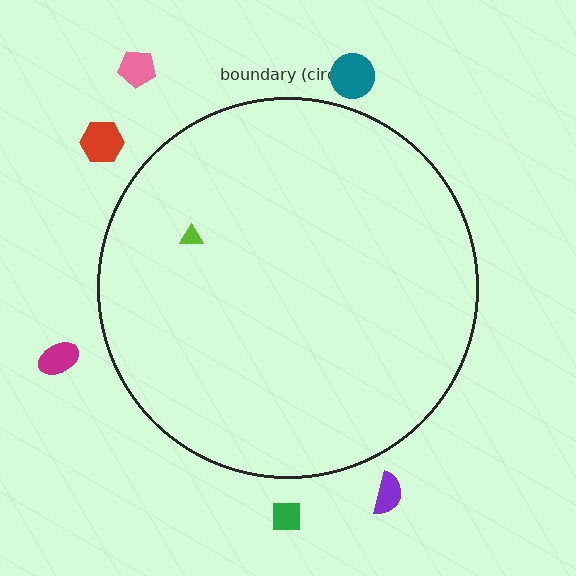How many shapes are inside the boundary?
1 inside, 6 outside.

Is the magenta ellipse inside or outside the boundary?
Outside.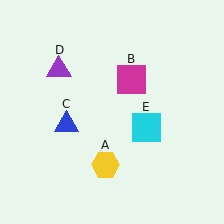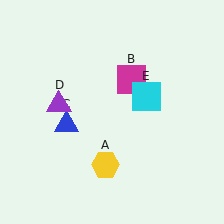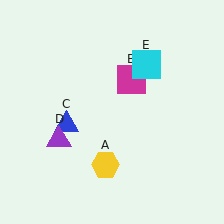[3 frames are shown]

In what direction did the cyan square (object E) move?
The cyan square (object E) moved up.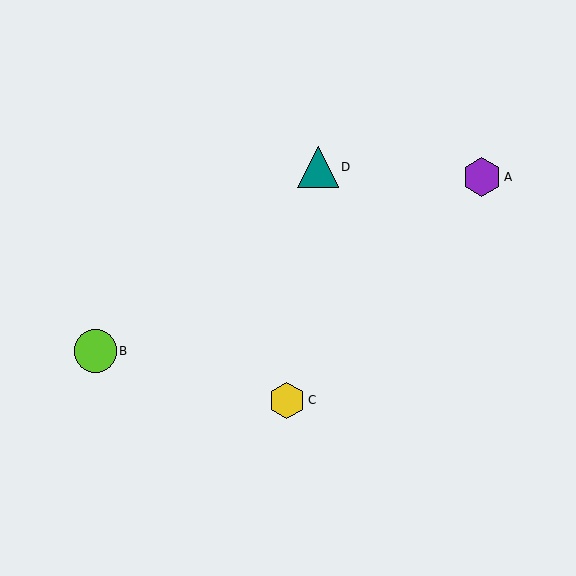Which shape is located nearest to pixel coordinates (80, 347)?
The lime circle (labeled B) at (95, 351) is nearest to that location.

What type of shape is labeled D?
Shape D is a teal triangle.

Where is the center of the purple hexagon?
The center of the purple hexagon is at (482, 177).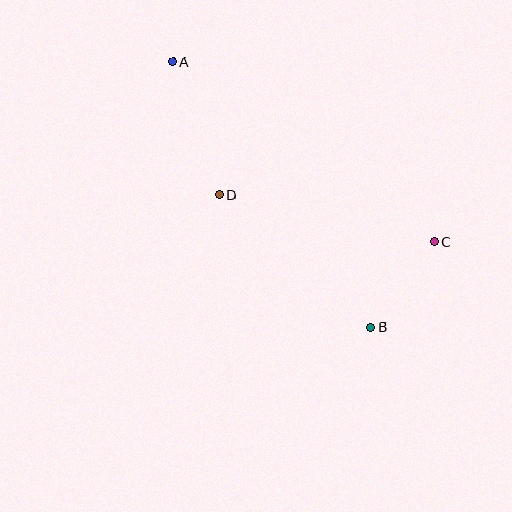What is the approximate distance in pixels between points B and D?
The distance between B and D is approximately 201 pixels.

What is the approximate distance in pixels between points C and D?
The distance between C and D is approximately 220 pixels.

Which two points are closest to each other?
Points B and C are closest to each other.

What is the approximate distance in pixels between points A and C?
The distance between A and C is approximately 318 pixels.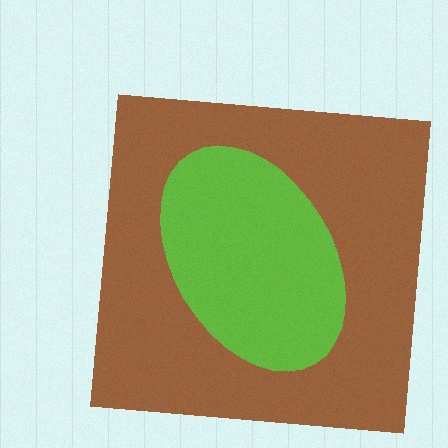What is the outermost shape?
The brown square.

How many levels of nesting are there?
2.